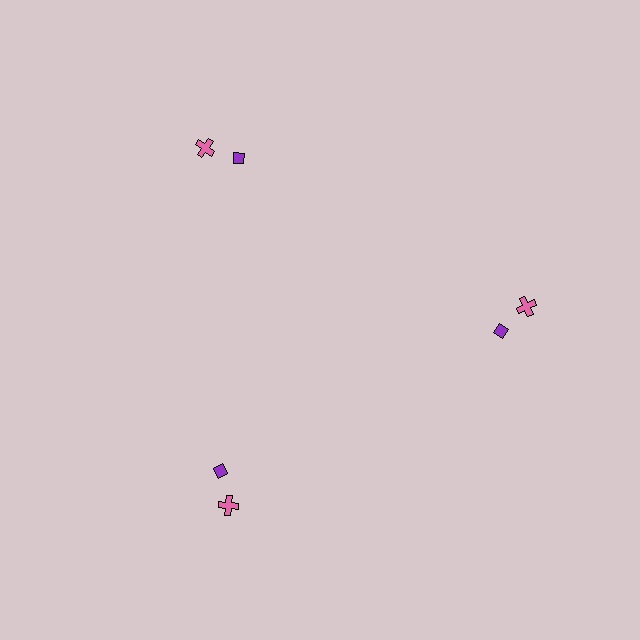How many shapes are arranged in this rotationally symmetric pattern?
There are 6 shapes, arranged in 3 groups of 2.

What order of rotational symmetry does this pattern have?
This pattern has 3-fold rotational symmetry.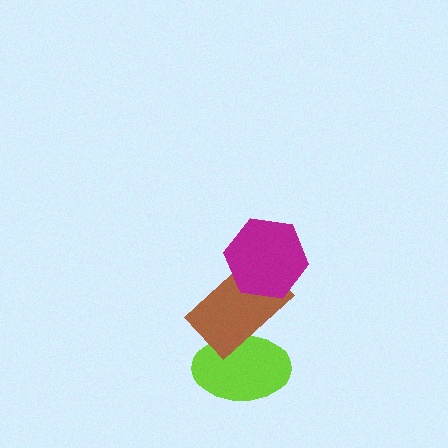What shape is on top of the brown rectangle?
The magenta hexagon is on top of the brown rectangle.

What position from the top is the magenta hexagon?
The magenta hexagon is 1st from the top.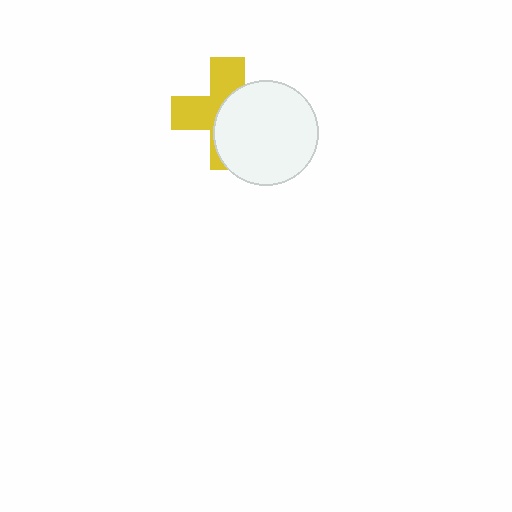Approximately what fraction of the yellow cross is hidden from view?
Roughly 52% of the yellow cross is hidden behind the white circle.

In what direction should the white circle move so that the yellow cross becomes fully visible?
The white circle should move right. That is the shortest direction to clear the overlap and leave the yellow cross fully visible.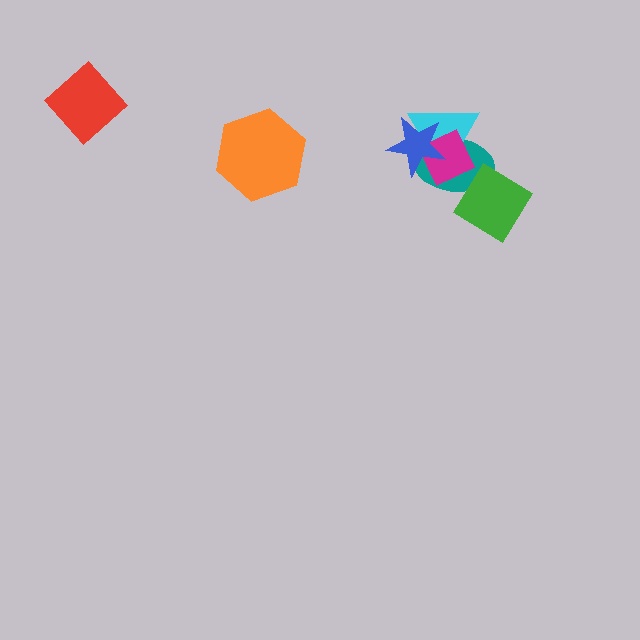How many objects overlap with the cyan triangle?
3 objects overlap with the cyan triangle.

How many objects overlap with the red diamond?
0 objects overlap with the red diamond.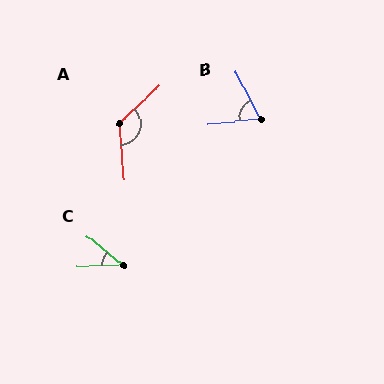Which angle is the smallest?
C, at approximately 41 degrees.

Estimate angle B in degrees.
Approximately 69 degrees.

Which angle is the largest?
A, at approximately 129 degrees.